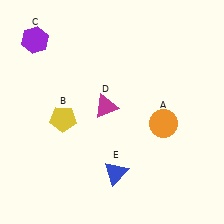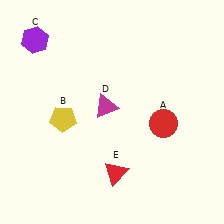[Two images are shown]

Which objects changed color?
A changed from orange to red. E changed from blue to red.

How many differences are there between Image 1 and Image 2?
There are 2 differences between the two images.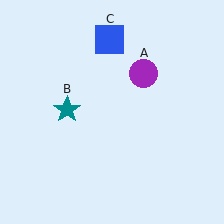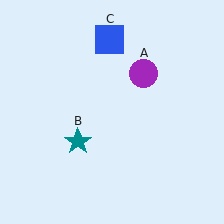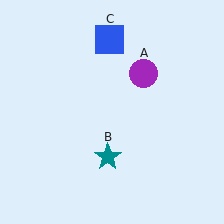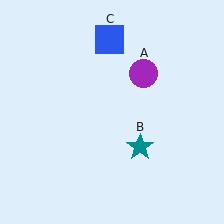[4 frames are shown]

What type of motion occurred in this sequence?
The teal star (object B) rotated counterclockwise around the center of the scene.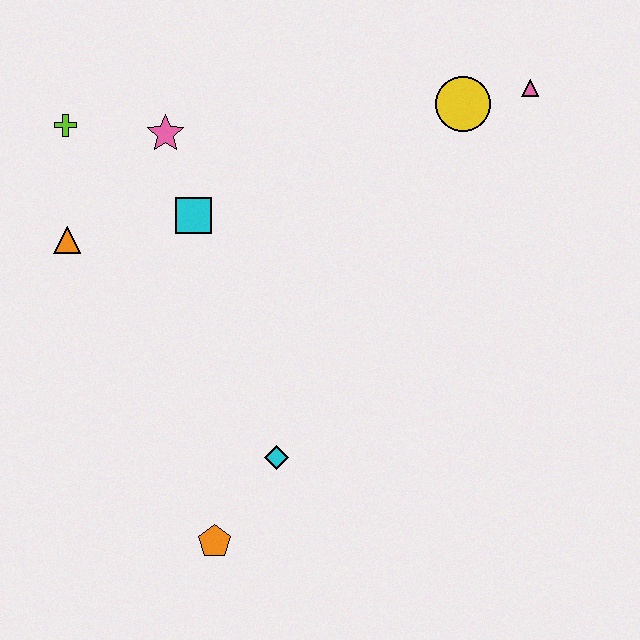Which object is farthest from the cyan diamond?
The pink triangle is farthest from the cyan diamond.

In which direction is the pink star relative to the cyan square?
The pink star is above the cyan square.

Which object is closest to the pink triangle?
The yellow circle is closest to the pink triangle.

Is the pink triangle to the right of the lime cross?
Yes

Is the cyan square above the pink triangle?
No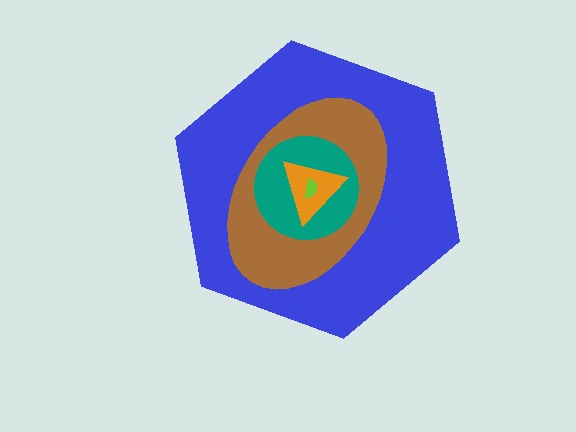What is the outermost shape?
The blue hexagon.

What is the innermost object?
The lime semicircle.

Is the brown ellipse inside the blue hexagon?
Yes.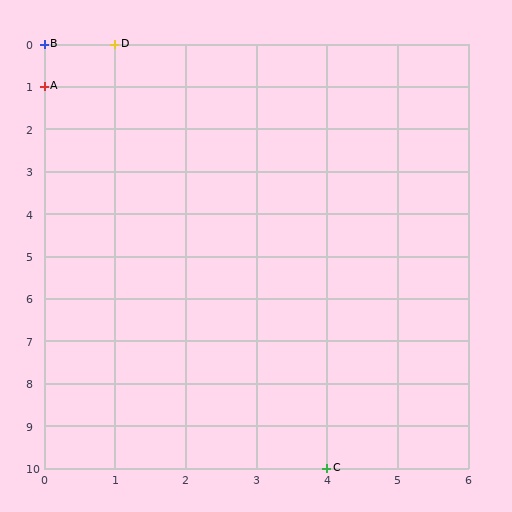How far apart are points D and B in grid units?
Points D and B are 1 column apart.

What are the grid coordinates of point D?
Point D is at grid coordinates (1, 0).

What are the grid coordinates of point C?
Point C is at grid coordinates (4, 10).